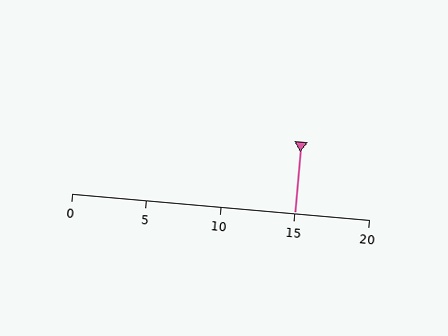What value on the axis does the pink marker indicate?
The marker indicates approximately 15.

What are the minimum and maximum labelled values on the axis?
The axis runs from 0 to 20.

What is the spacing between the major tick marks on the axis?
The major ticks are spaced 5 apart.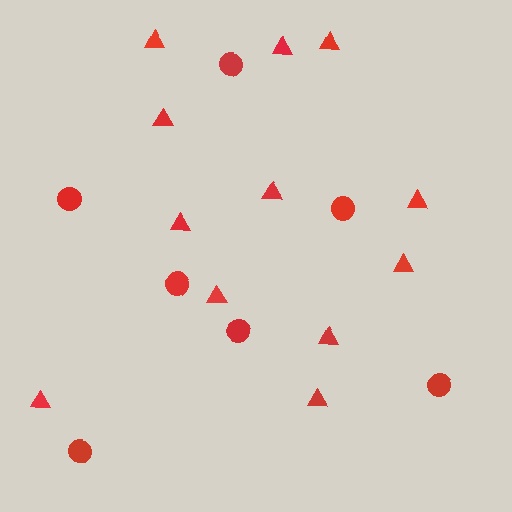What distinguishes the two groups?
There are 2 groups: one group of triangles (12) and one group of circles (7).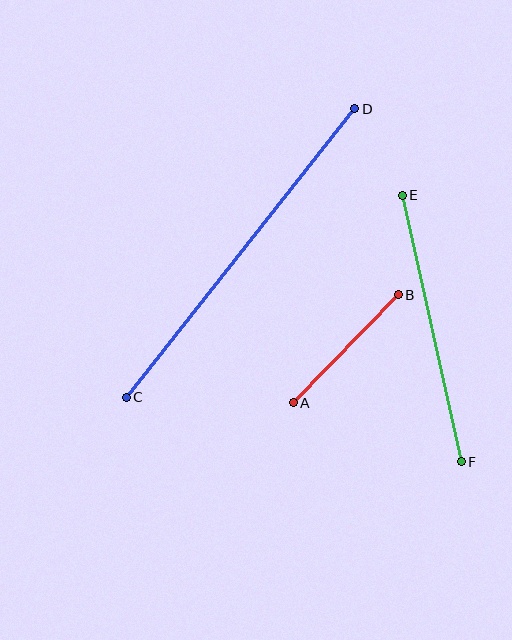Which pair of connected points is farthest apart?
Points C and D are farthest apart.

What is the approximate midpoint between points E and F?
The midpoint is at approximately (432, 329) pixels.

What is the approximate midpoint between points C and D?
The midpoint is at approximately (241, 253) pixels.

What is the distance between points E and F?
The distance is approximately 273 pixels.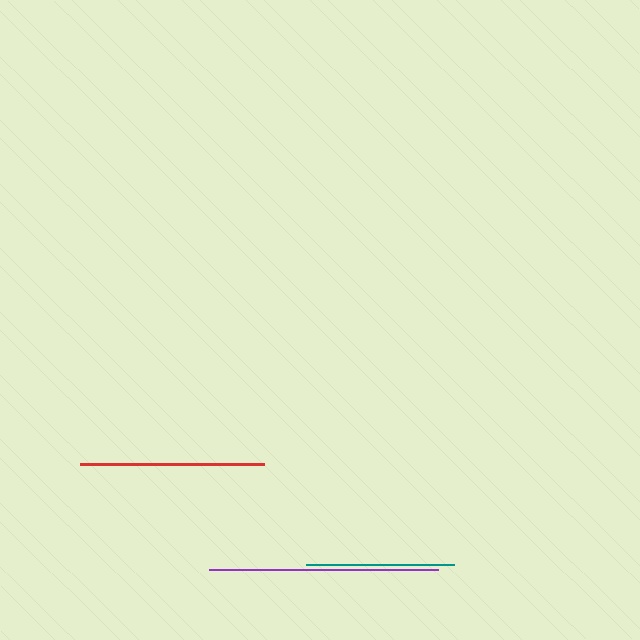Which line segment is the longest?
The purple line is the longest at approximately 229 pixels.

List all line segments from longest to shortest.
From longest to shortest: purple, red, teal.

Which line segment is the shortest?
The teal line is the shortest at approximately 148 pixels.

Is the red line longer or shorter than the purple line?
The purple line is longer than the red line.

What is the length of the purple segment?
The purple segment is approximately 229 pixels long.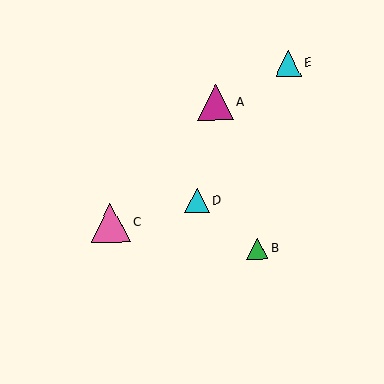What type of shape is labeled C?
Shape C is a pink triangle.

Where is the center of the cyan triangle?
The center of the cyan triangle is at (197, 201).